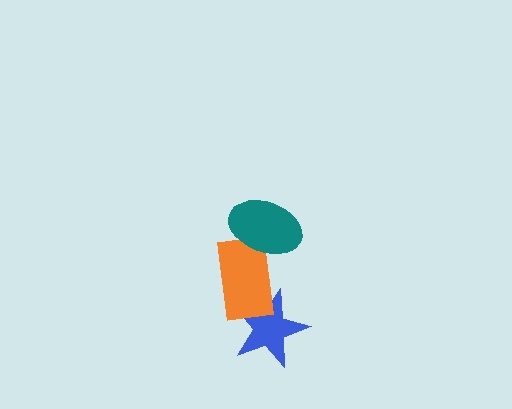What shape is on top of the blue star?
The orange rectangle is on top of the blue star.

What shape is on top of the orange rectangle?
The teal ellipse is on top of the orange rectangle.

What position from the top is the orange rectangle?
The orange rectangle is 2nd from the top.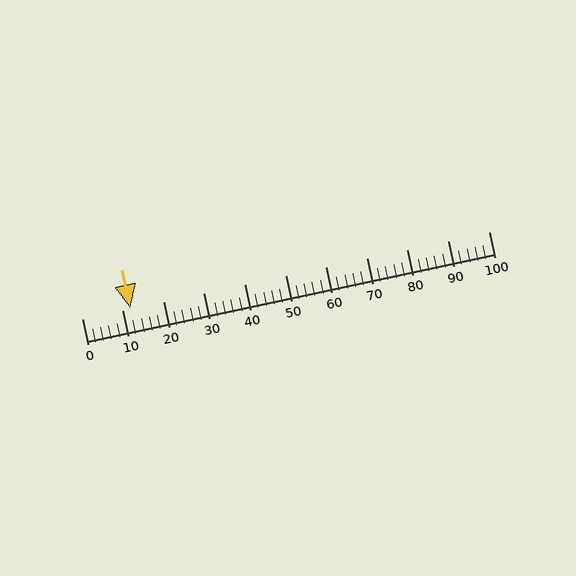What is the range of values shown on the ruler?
The ruler shows values from 0 to 100.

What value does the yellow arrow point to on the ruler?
The yellow arrow points to approximately 12.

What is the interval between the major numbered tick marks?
The major tick marks are spaced 10 units apart.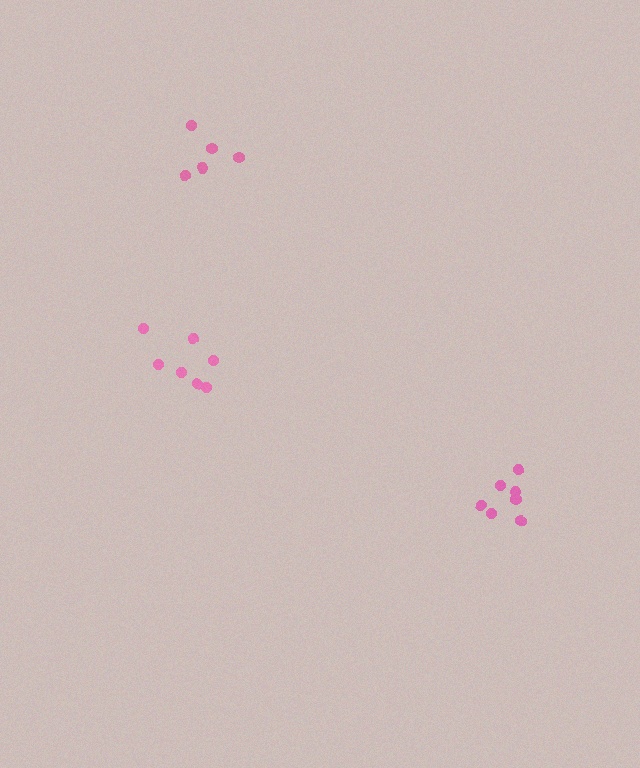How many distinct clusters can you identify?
There are 3 distinct clusters.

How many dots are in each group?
Group 1: 7 dots, Group 2: 7 dots, Group 3: 5 dots (19 total).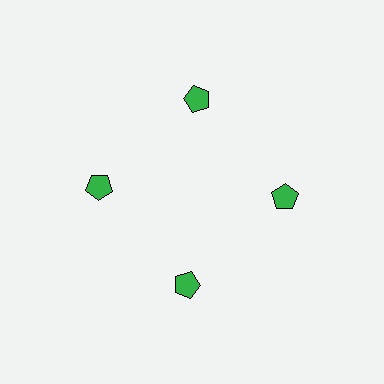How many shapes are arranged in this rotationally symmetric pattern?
There are 4 shapes, arranged in 4 groups of 1.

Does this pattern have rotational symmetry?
Yes, this pattern has 4-fold rotational symmetry. It looks the same after rotating 90 degrees around the center.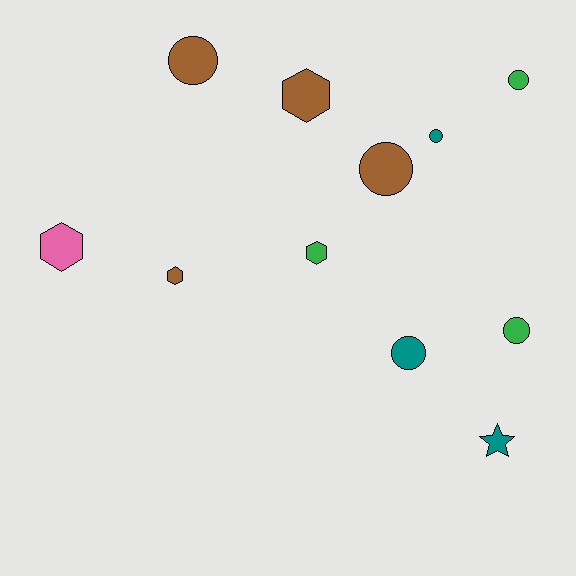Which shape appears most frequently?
Circle, with 6 objects.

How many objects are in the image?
There are 11 objects.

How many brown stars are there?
There are no brown stars.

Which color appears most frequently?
Brown, with 4 objects.